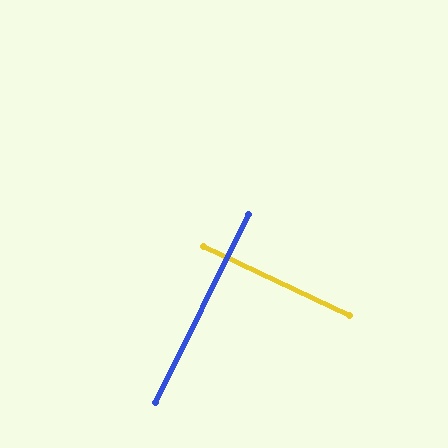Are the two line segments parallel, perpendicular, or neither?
Perpendicular — they meet at approximately 89°.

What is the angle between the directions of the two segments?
Approximately 89 degrees.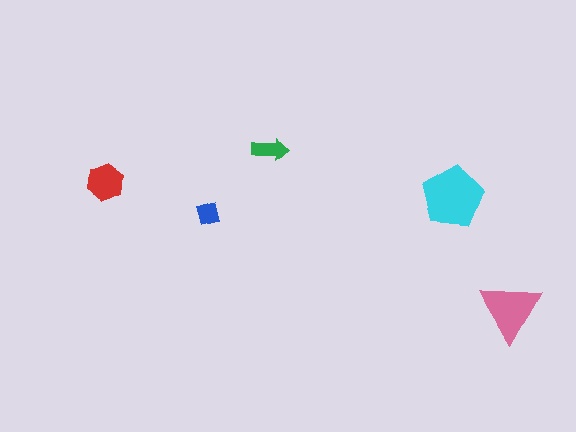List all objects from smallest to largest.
The blue square, the green arrow, the red hexagon, the pink triangle, the cyan pentagon.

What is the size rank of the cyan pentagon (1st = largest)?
1st.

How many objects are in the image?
There are 5 objects in the image.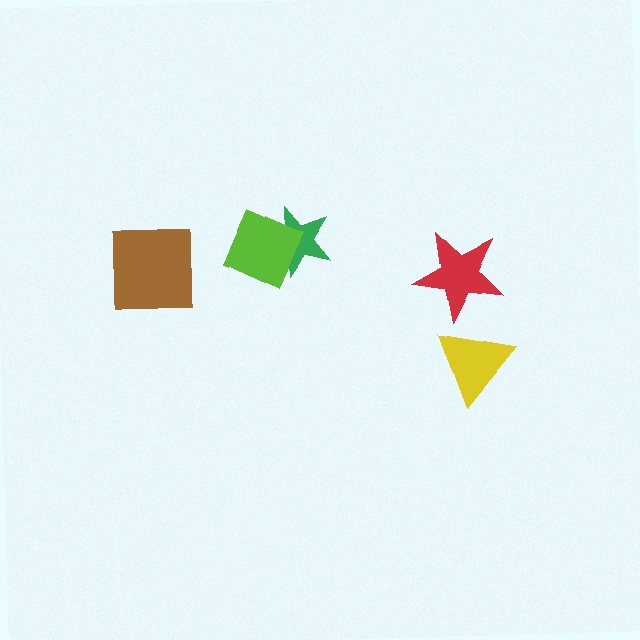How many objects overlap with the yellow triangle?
0 objects overlap with the yellow triangle.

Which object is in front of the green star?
The lime square is in front of the green star.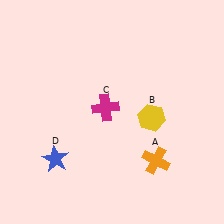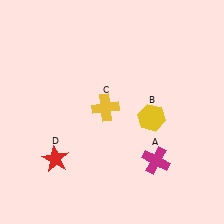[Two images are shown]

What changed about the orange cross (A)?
In Image 1, A is orange. In Image 2, it changed to magenta.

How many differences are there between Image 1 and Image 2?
There are 3 differences between the two images.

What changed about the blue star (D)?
In Image 1, D is blue. In Image 2, it changed to red.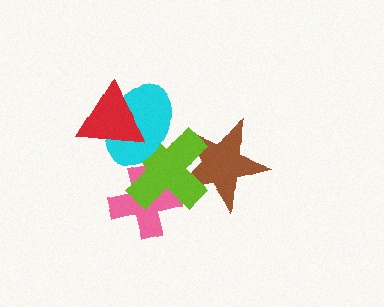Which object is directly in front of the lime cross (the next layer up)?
The cyan ellipse is directly in front of the lime cross.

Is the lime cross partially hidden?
Yes, it is partially covered by another shape.